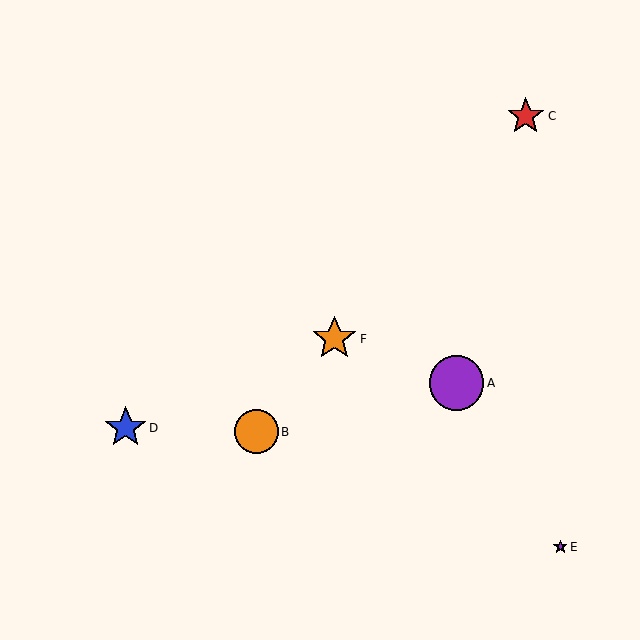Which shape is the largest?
The purple circle (labeled A) is the largest.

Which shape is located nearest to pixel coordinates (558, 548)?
The purple star (labeled E) at (560, 547) is nearest to that location.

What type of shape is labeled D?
Shape D is a blue star.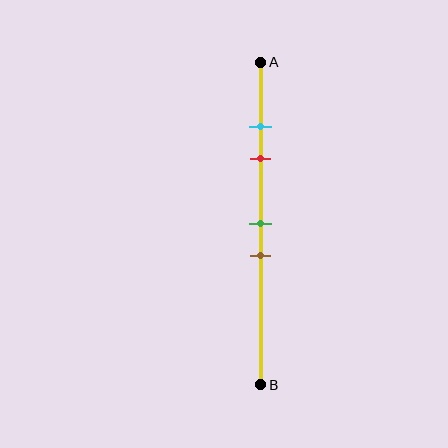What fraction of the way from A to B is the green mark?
The green mark is approximately 50% (0.5) of the way from A to B.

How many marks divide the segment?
There are 4 marks dividing the segment.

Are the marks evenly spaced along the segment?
No, the marks are not evenly spaced.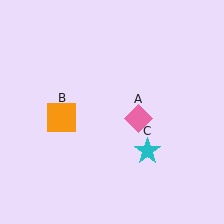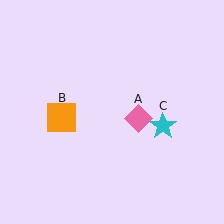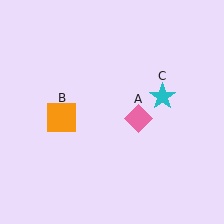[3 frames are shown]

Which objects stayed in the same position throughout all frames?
Pink diamond (object A) and orange square (object B) remained stationary.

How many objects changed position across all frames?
1 object changed position: cyan star (object C).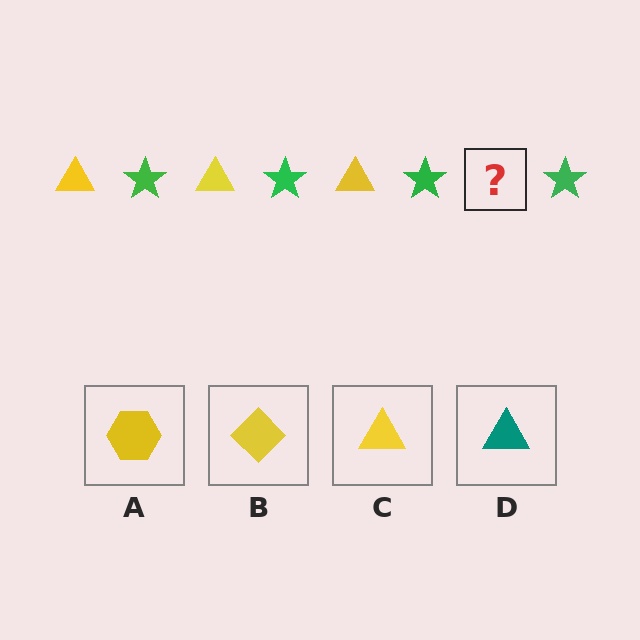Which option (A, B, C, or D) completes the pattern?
C.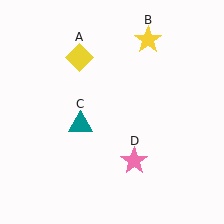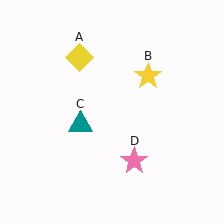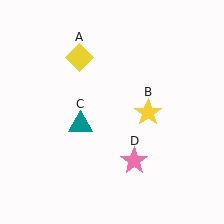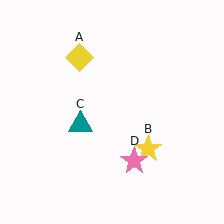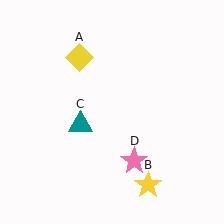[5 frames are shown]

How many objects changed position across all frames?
1 object changed position: yellow star (object B).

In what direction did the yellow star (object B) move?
The yellow star (object B) moved down.